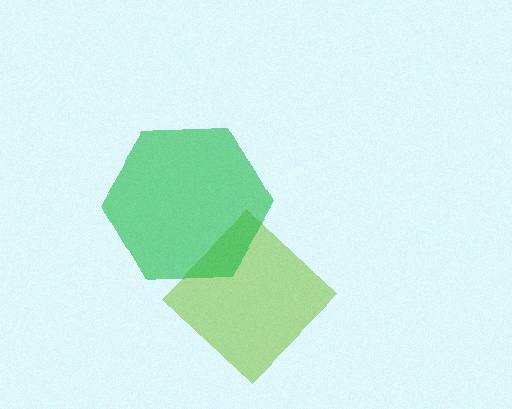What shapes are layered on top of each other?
The layered shapes are: a lime diamond, a green hexagon.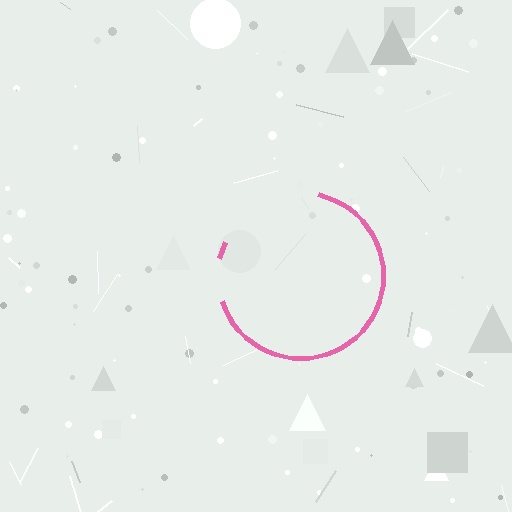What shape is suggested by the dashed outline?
The dashed outline suggests a circle.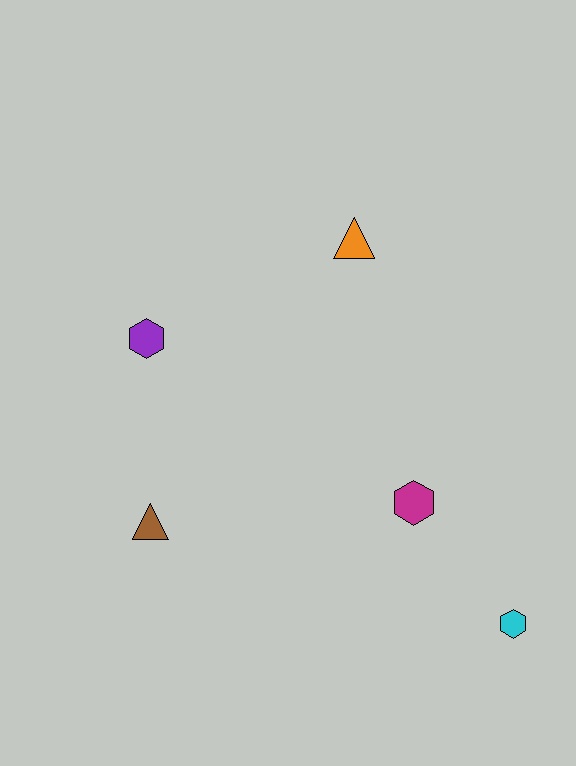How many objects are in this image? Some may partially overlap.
There are 5 objects.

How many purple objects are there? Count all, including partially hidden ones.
There is 1 purple object.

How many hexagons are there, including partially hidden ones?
There are 3 hexagons.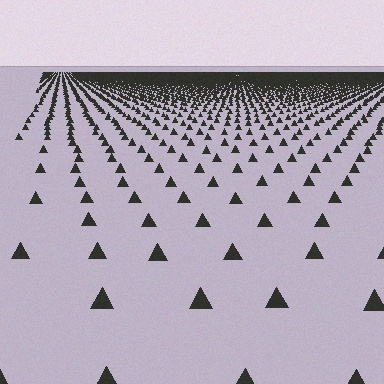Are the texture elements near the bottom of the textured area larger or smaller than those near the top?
Larger. Near the bottom, elements are closer to the viewer and appear at a bigger on-screen size.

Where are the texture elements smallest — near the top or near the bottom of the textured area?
Near the top.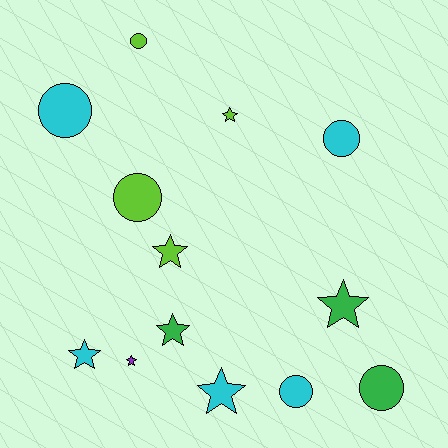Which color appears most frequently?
Cyan, with 5 objects.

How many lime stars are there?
There are 2 lime stars.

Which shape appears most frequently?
Star, with 7 objects.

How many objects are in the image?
There are 13 objects.